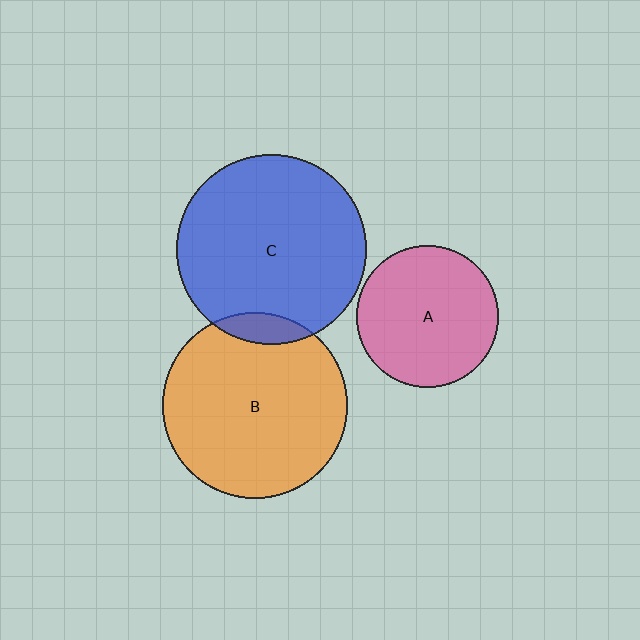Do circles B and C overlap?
Yes.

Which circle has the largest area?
Circle C (blue).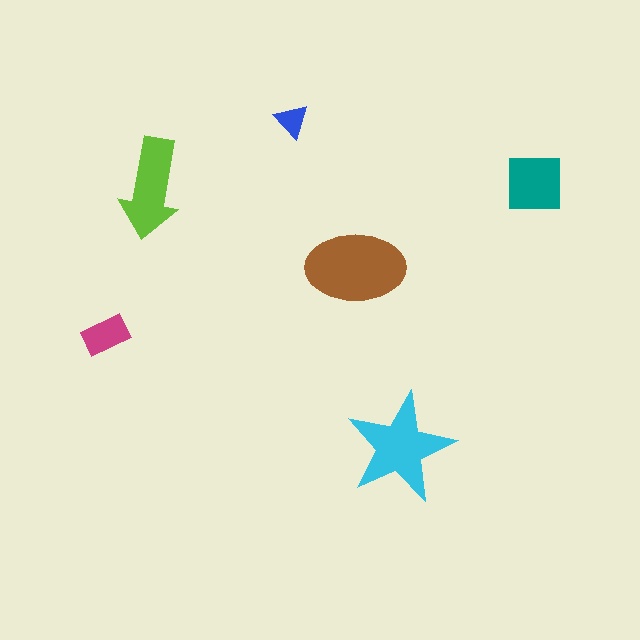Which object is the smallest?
The blue triangle.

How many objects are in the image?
There are 6 objects in the image.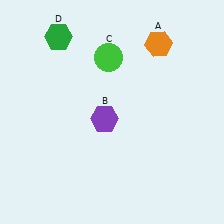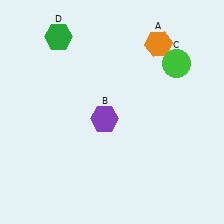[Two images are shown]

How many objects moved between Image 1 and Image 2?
1 object moved between the two images.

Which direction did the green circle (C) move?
The green circle (C) moved right.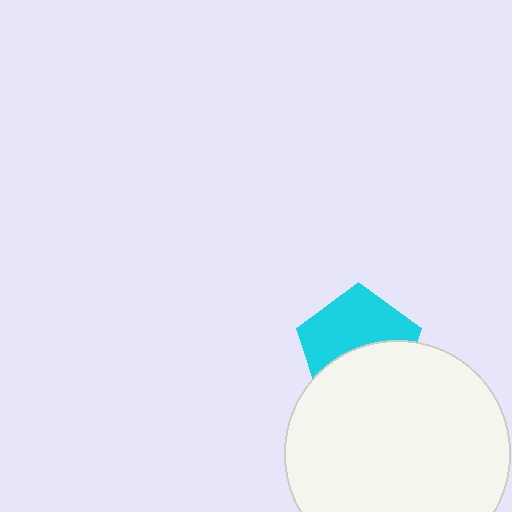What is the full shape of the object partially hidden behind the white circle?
The partially hidden object is a cyan pentagon.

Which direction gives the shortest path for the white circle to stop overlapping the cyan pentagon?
Moving down gives the shortest separation.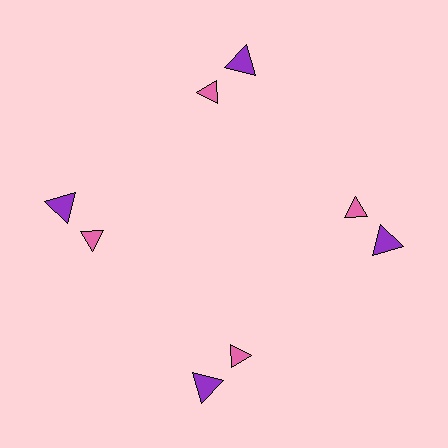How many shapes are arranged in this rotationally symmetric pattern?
There are 8 shapes, arranged in 4 groups of 2.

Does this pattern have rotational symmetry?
Yes, this pattern has 4-fold rotational symmetry. It looks the same after rotating 90 degrees around the center.